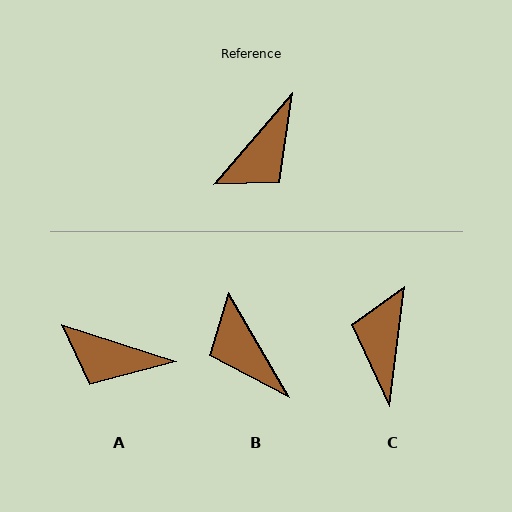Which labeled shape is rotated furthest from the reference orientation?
C, about 147 degrees away.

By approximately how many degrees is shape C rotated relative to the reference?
Approximately 147 degrees clockwise.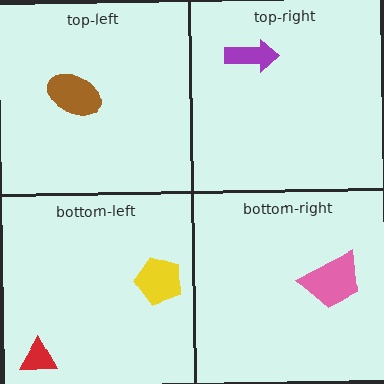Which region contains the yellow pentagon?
The bottom-left region.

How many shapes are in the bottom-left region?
2.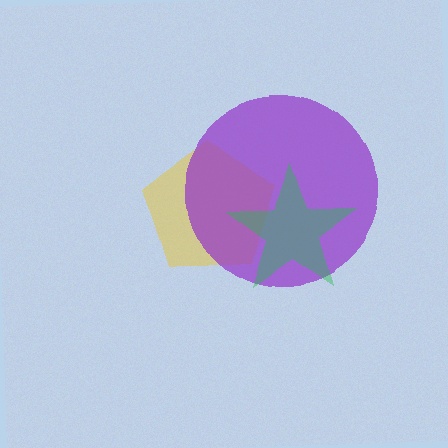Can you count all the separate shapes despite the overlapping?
Yes, there are 3 separate shapes.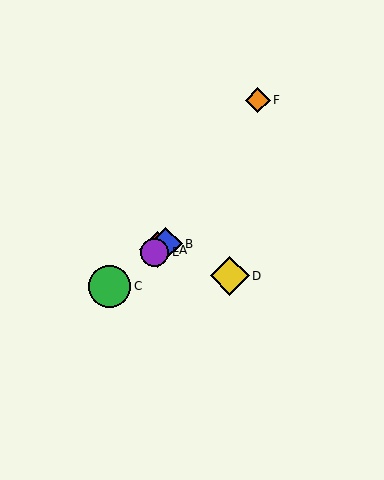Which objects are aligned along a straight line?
Objects A, B, C, E are aligned along a straight line.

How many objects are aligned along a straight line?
4 objects (A, B, C, E) are aligned along a straight line.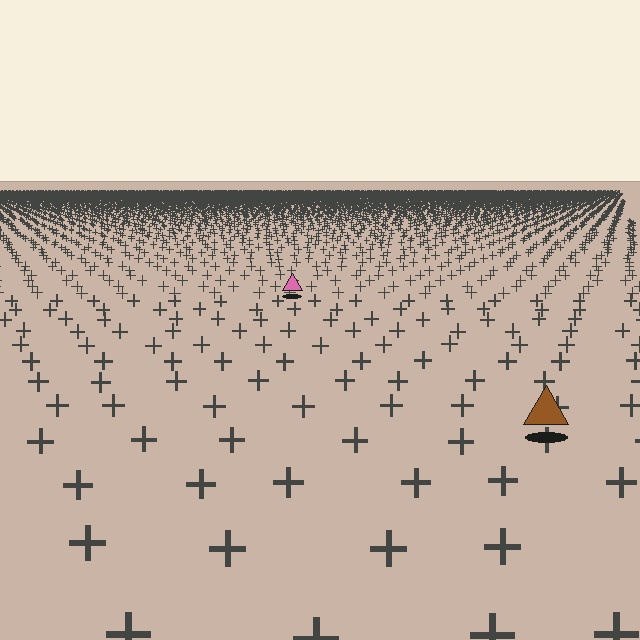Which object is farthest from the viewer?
The pink triangle is farthest from the viewer. It appears smaller and the ground texture around it is denser.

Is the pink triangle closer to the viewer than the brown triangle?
No. The brown triangle is closer — you can tell from the texture gradient: the ground texture is coarser near it.